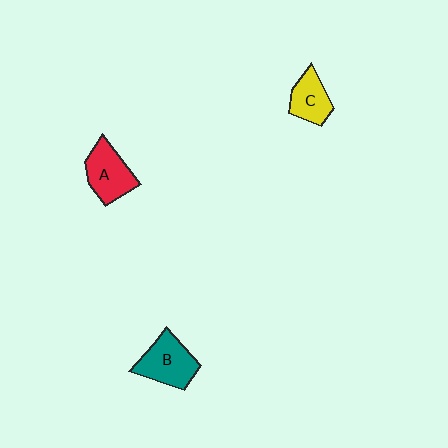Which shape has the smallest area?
Shape C (yellow).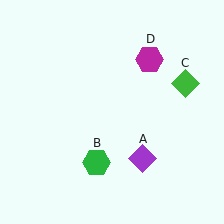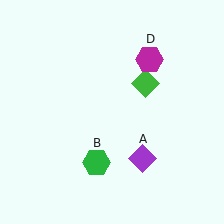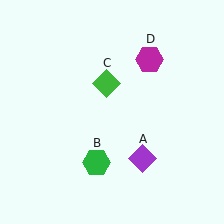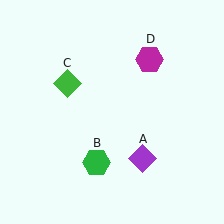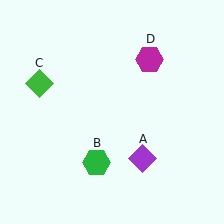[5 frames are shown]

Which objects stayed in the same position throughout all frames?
Purple diamond (object A) and green hexagon (object B) and magenta hexagon (object D) remained stationary.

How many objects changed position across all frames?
1 object changed position: green diamond (object C).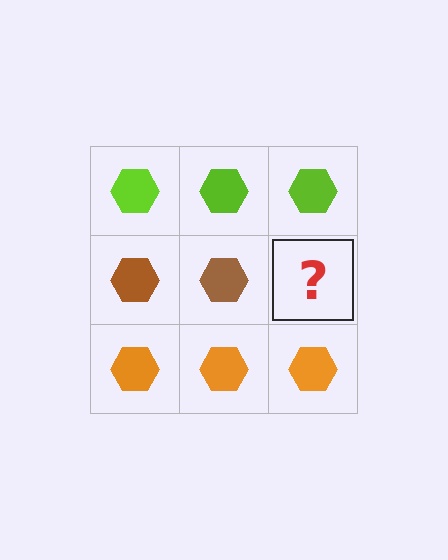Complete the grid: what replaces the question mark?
The question mark should be replaced with a brown hexagon.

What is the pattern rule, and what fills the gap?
The rule is that each row has a consistent color. The gap should be filled with a brown hexagon.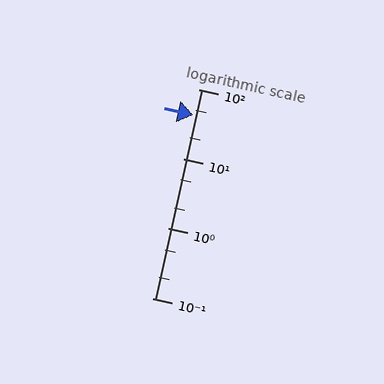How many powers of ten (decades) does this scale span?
The scale spans 3 decades, from 0.1 to 100.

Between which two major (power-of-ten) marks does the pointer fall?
The pointer is between 10 and 100.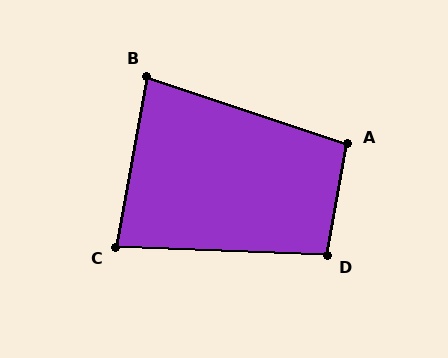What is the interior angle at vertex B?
Approximately 82 degrees (acute).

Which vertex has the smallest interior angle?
C, at approximately 82 degrees.